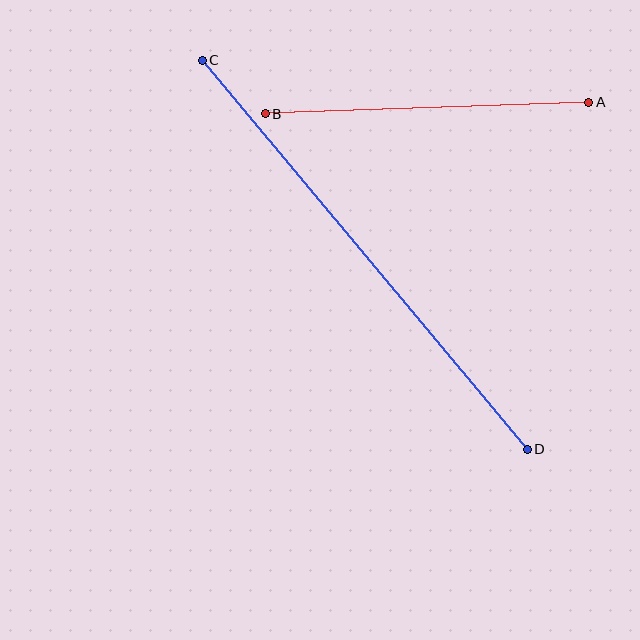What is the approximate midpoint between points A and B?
The midpoint is at approximately (427, 108) pixels.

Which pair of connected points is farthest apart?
Points C and D are farthest apart.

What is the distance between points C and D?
The distance is approximately 507 pixels.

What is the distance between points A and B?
The distance is approximately 324 pixels.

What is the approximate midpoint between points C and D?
The midpoint is at approximately (365, 255) pixels.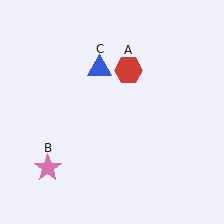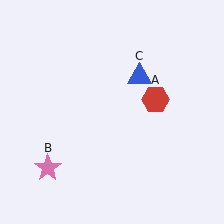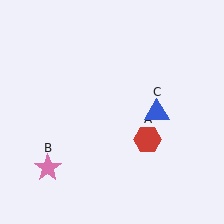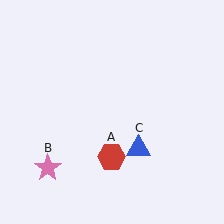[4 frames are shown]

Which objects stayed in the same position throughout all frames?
Pink star (object B) remained stationary.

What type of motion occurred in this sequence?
The red hexagon (object A), blue triangle (object C) rotated clockwise around the center of the scene.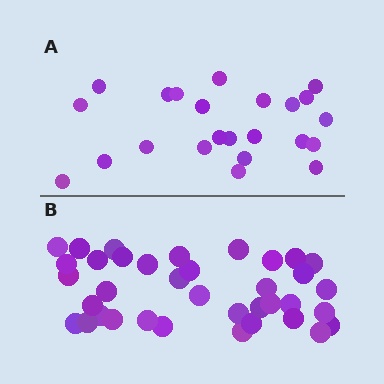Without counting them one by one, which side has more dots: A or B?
Region B (the bottom region) has more dots.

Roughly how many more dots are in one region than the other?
Region B has approximately 15 more dots than region A.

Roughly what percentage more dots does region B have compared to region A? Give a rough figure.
About 60% more.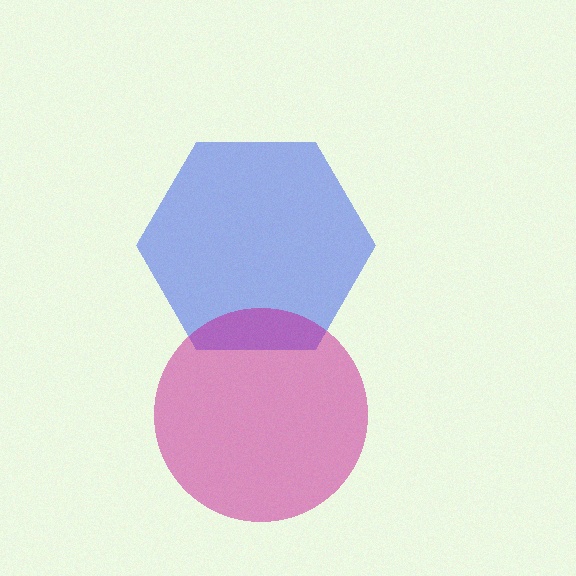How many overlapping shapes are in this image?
There are 2 overlapping shapes in the image.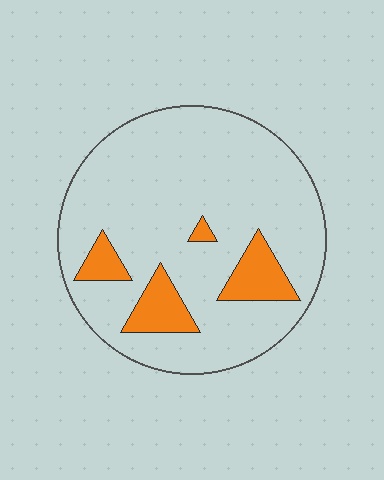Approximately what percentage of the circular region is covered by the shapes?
Approximately 15%.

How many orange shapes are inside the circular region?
4.